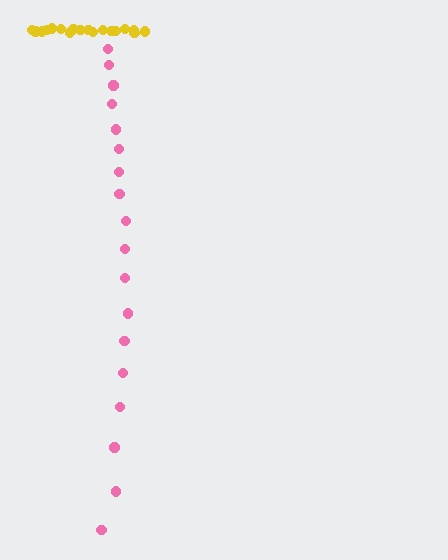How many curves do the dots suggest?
There are 2 distinct paths.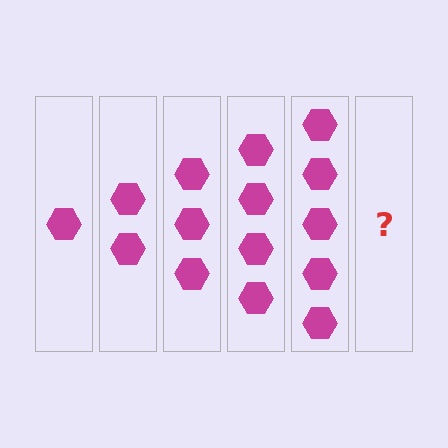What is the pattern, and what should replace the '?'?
The pattern is that each step adds one more hexagon. The '?' should be 6 hexagons.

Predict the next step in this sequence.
The next step is 6 hexagons.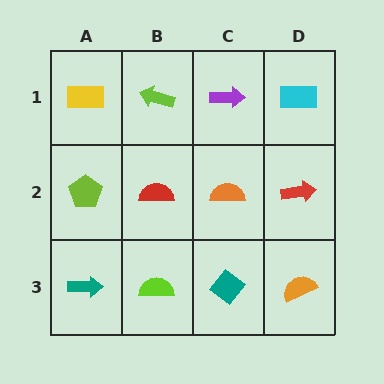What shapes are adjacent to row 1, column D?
A red arrow (row 2, column D), a purple arrow (row 1, column C).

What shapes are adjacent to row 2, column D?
A cyan rectangle (row 1, column D), an orange semicircle (row 3, column D), an orange semicircle (row 2, column C).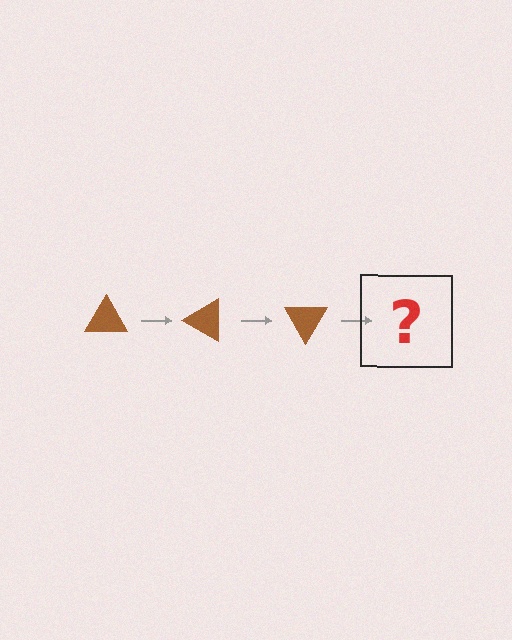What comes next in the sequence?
The next element should be a brown triangle rotated 90 degrees.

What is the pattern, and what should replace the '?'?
The pattern is that the triangle rotates 30 degrees each step. The '?' should be a brown triangle rotated 90 degrees.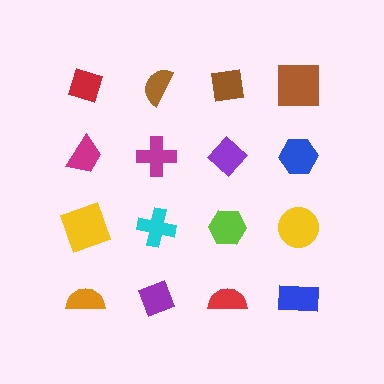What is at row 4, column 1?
An orange semicircle.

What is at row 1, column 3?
A brown square.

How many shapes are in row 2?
4 shapes.